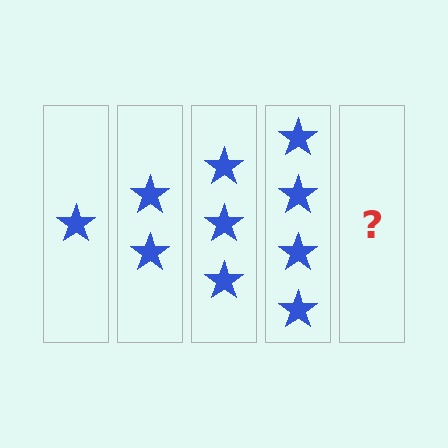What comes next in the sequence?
The next element should be 5 stars.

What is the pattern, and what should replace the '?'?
The pattern is that each step adds one more star. The '?' should be 5 stars.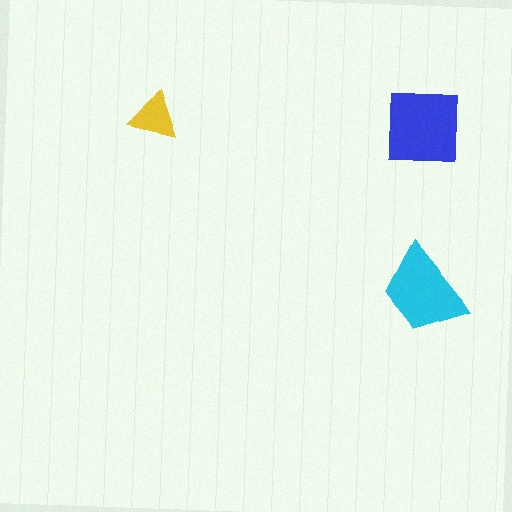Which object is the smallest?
The yellow triangle.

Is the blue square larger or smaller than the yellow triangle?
Larger.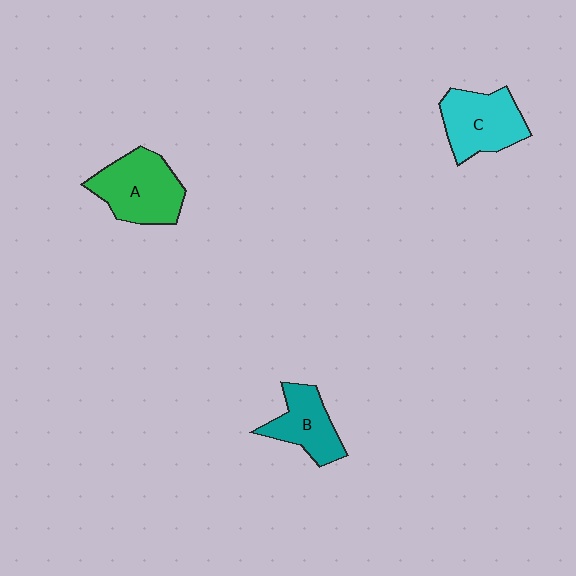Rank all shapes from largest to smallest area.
From largest to smallest: A (green), C (cyan), B (teal).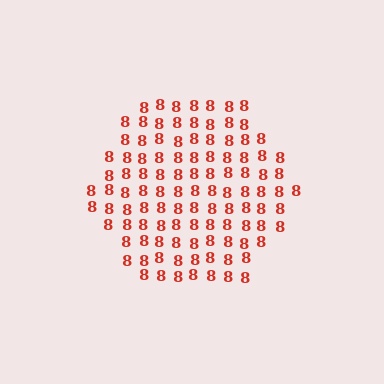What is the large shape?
The large shape is a hexagon.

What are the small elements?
The small elements are digit 8's.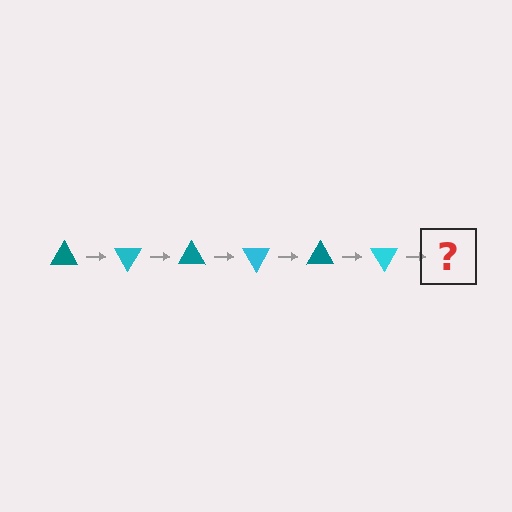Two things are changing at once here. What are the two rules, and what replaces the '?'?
The two rules are that it rotates 60 degrees each step and the color cycles through teal and cyan. The '?' should be a teal triangle, rotated 360 degrees from the start.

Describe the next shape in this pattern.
It should be a teal triangle, rotated 360 degrees from the start.